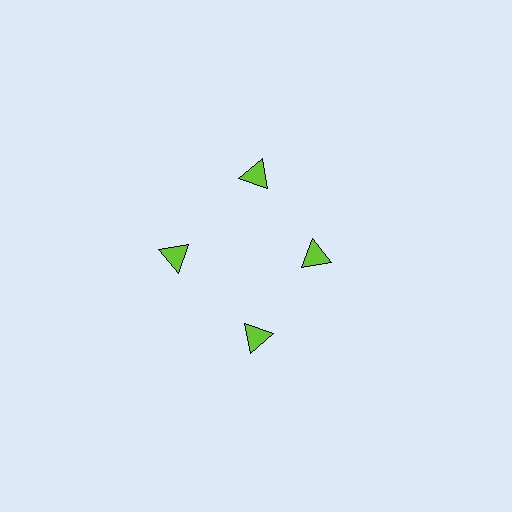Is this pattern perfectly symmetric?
No. The 4 lime triangles are arranged in a ring, but one element near the 3 o'clock position is pulled inward toward the center, breaking the 4-fold rotational symmetry.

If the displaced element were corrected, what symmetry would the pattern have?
It would have 4-fold rotational symmetry — the pattern would map onto itself every 90 degrees.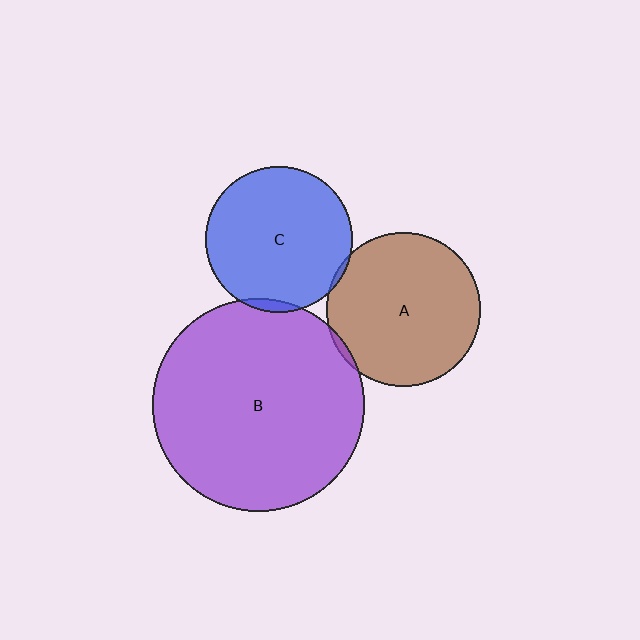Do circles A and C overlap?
Yes.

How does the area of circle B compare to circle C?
Approximately 2.1 times.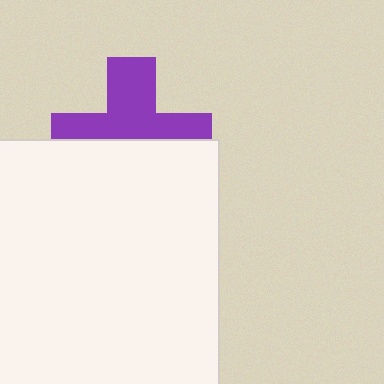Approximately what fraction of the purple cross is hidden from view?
Roughly 48% of the purple cross is hidden behind the white rectangle.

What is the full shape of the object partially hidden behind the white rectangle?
The partially hidden object is a purple cross.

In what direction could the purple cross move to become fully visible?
The purple cross could move up. That would shift it out from behind the white rectangle entirely.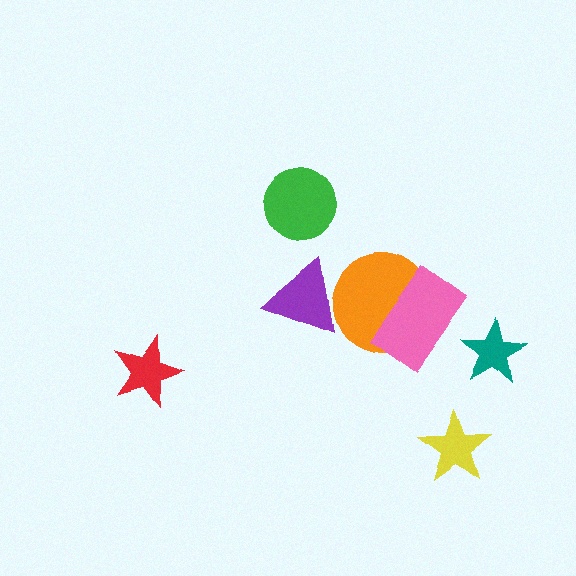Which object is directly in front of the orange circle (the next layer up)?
The pink rectangle is directly in front of the orange circle.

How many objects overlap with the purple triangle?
1 object overlaps with the purple triangle.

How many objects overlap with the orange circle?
2 objects overlap with the orange circle.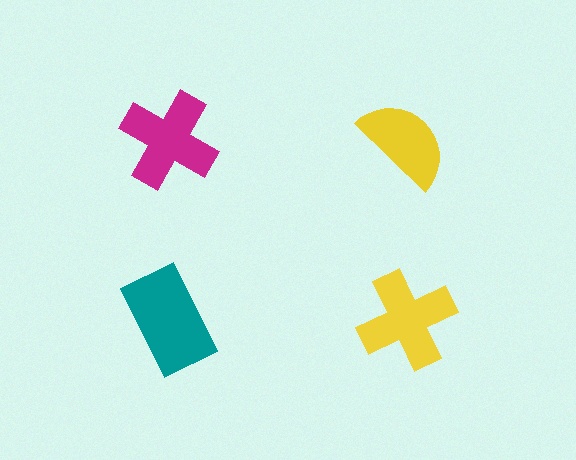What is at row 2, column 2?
A yellow cross.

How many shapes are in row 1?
2 shapes.